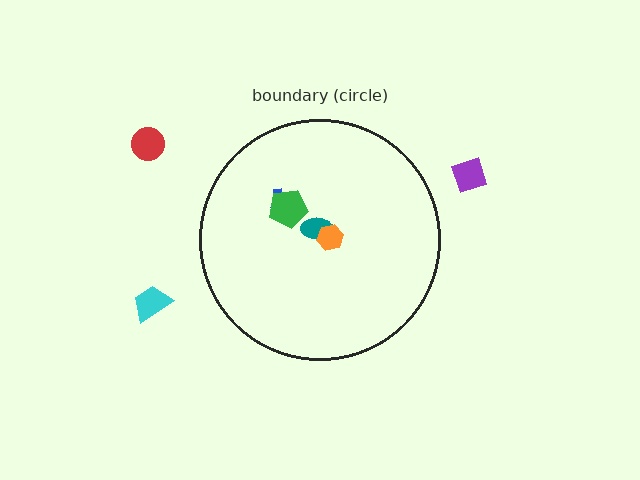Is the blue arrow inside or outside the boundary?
Inside.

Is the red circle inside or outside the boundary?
Outside.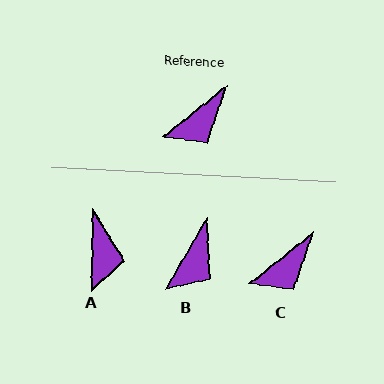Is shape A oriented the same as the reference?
No, it is off by about 50 degrees.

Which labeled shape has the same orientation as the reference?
C.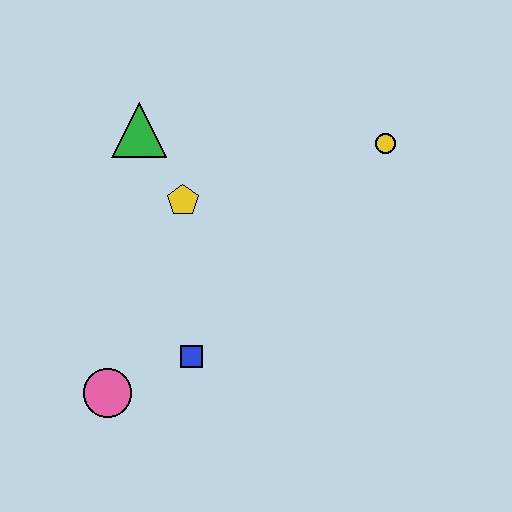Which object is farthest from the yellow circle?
The pink circle is farthest from the yellow circle.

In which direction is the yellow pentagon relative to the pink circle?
The yellow pentagon is above the pink circle.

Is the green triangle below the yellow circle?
No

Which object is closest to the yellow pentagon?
The green triangle is closest to the yellow pentagon.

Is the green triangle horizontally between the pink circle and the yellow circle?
Yes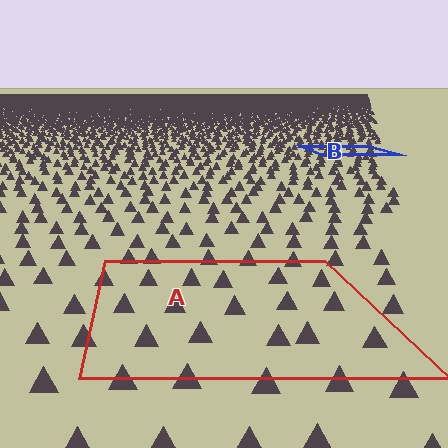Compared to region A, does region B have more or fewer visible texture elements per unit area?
Region B has more texture elements per unit area — they are packed more densely because it is farther away.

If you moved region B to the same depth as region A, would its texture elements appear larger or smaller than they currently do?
They would appear larger. At a closer depth, the same texture elements are projected at a bigger on-screen size.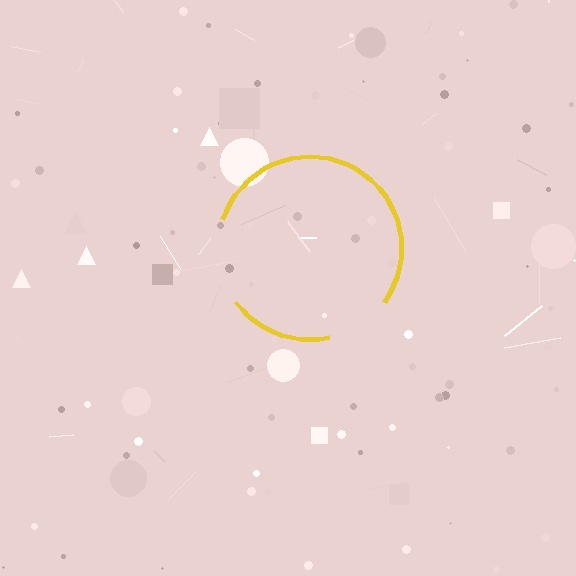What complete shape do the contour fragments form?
The contour fragments form a circle.